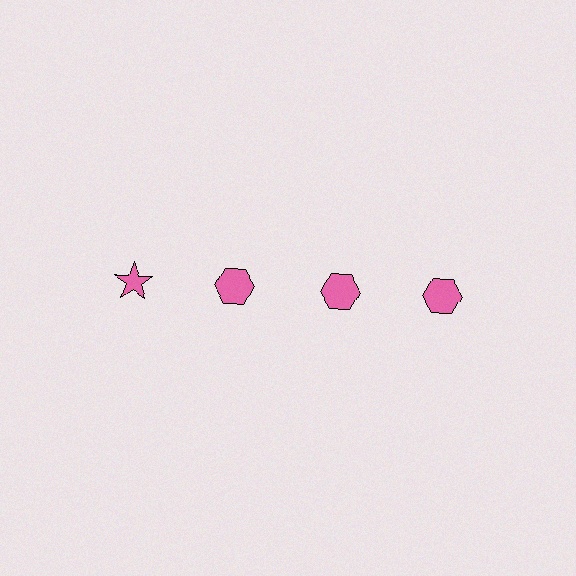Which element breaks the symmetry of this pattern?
The pink star in the top row, leftmost column breaks the symmetry. All other shapes are pink hexagons.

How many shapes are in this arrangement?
There are 4 shapes arranged in a grid pattern.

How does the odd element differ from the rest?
It has a different shape: star instead of hexagon.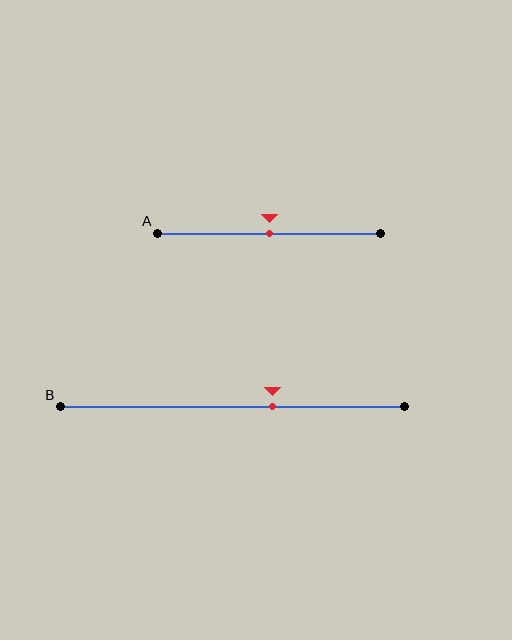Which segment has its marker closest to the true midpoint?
Segment A has its marker closest to the true midpoint.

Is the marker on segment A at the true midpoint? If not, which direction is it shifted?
Yes, the marker on segment A is at the true midpoint.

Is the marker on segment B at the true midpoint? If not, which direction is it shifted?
No, the marker on segment B is shifted to the right by about 12% of the segment length.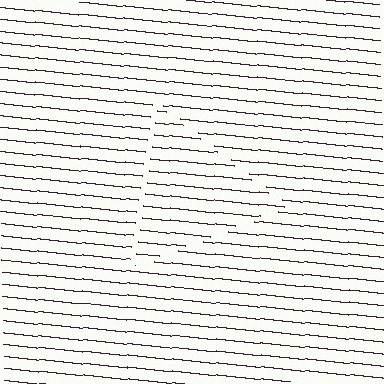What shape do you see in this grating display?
An illusory triangle. The interior of the shape contains the same grating, shifted by half a period — the contour is defined by the phase discontinuity where line-ends from the inner and outer gratings abut.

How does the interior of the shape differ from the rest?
The interior of the shape contains the same grating, shifted by half a period — the contour is defined by the phase discontinuity where line-ends from the inner and outer gratings abut.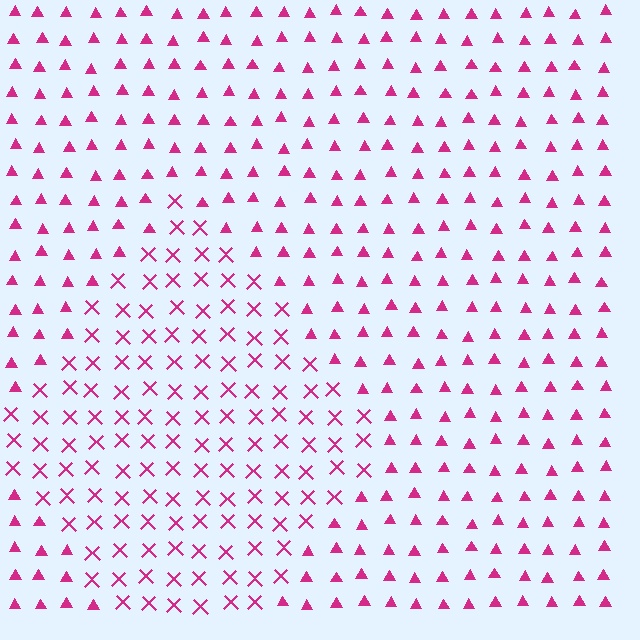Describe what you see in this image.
The image is filled with small magenta elements arranged in a uniform grid. A diamond-shaped region contains X marks, while the surrounding area contains triangles. The boundary is defined purely by the change in element shape.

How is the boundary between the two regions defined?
The boundary is defined by a change in element shape: X marks inside vs. triangles outside. All elements share the same color and spacing.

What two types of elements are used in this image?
The image uses X marks inside the diamond region and triangles outside it.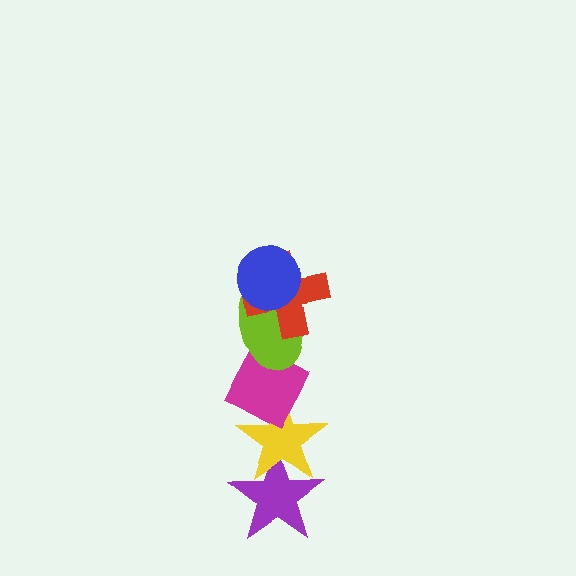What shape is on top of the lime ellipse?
The red cross is on top of the lime ellipse.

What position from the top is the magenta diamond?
The magenta diamond is 4th from the top.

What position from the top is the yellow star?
The yellow star is 5th from the top.